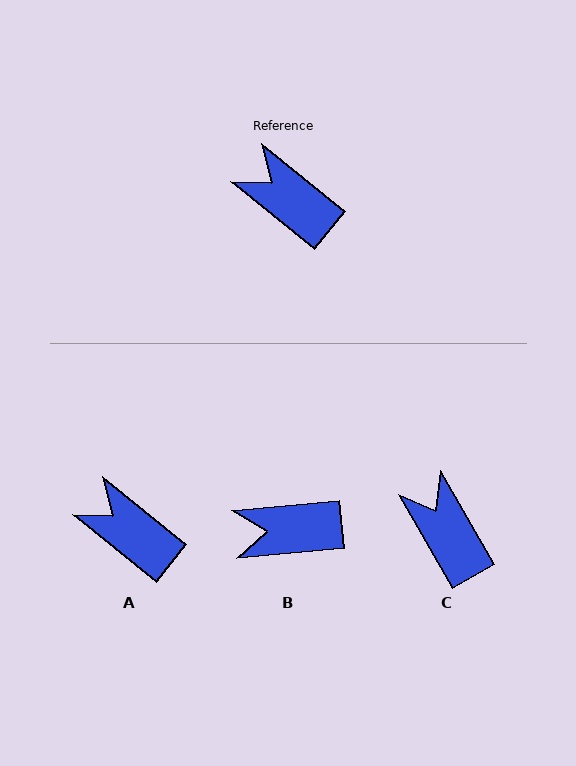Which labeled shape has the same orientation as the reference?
A.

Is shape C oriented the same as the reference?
No, it is off by about 21 degrees.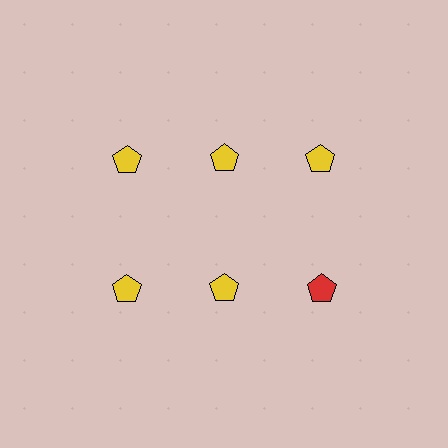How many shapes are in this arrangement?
There are 6 shapes arranged in a grid pattern.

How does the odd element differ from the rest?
It has a different color: red instead of yellow.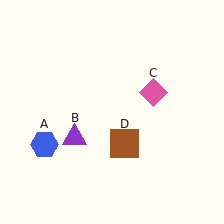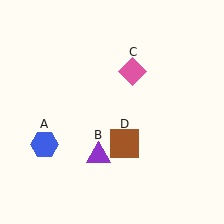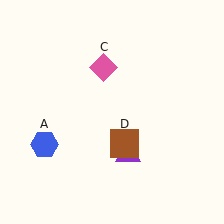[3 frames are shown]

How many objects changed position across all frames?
2 objects changed position: purple triangle (object B), pink diamond (object C).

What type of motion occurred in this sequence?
The purple triangle (object B), pink diamond (object C) rotated counterclockwise around the center of the scene.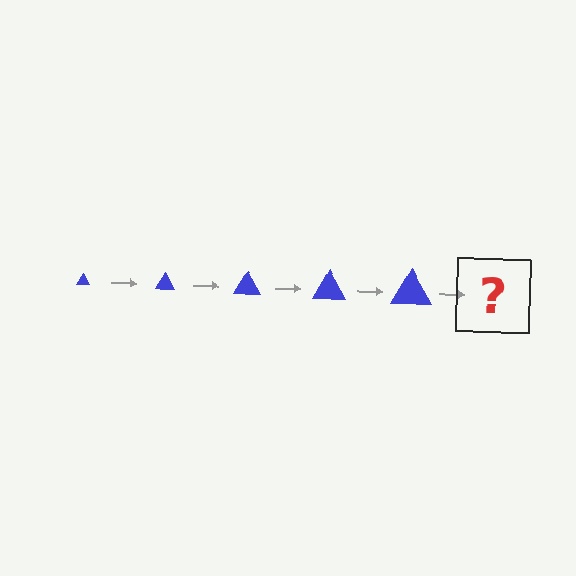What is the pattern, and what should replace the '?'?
The pattern is that the triangle gets progressively larger each step. The '?' should be a blue triangle, larger than the previous one.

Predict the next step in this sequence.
The next step is a blue triangle, larger than the previous one.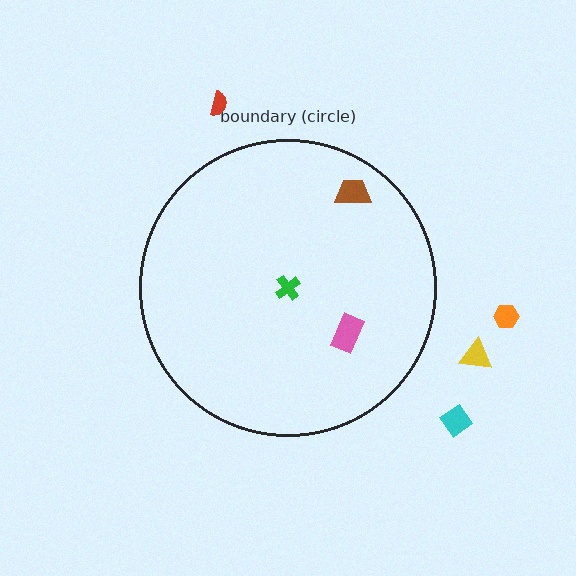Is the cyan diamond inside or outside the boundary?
Outside.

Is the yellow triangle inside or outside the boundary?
Outside.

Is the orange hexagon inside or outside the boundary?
Outside.